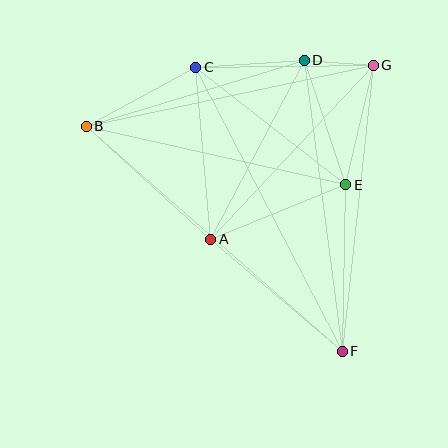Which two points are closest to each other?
Points D and G are closest to each other.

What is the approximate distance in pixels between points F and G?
The distance between F and G is approximately 288 pixels.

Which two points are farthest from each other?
Points B and F are farthest from each other.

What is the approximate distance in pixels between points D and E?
The distance between D and E is approximately 131 pixels.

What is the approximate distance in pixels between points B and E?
The distance between B and E is approximately 266 pixels.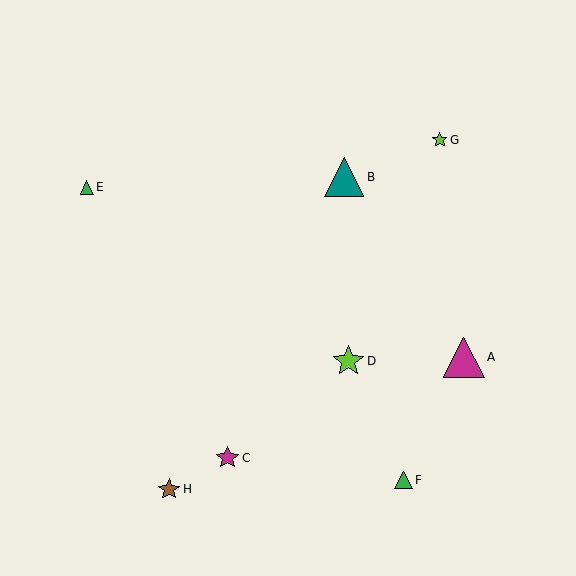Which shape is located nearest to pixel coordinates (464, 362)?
The magenta triangle (labeled A) at (464, 357) is nearest to that location.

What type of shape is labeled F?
Shape F is a green triangle.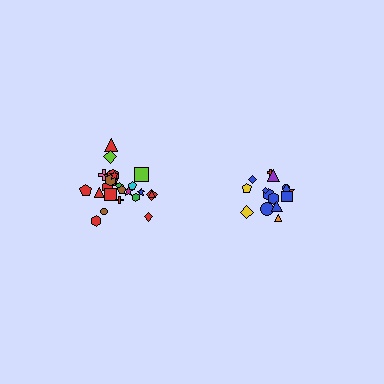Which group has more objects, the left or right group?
The left group.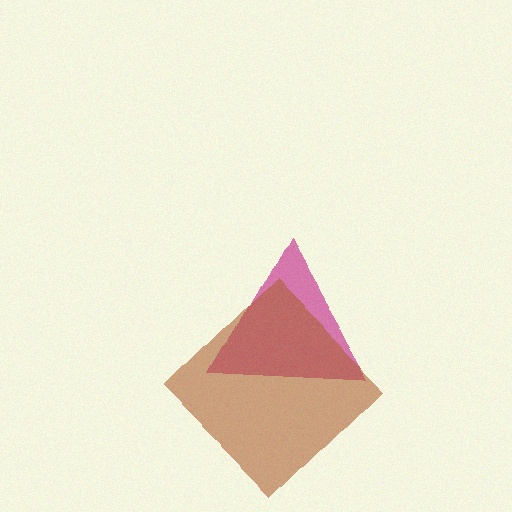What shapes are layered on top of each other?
The layered shapes are: a magenta triangle, a brown diamond.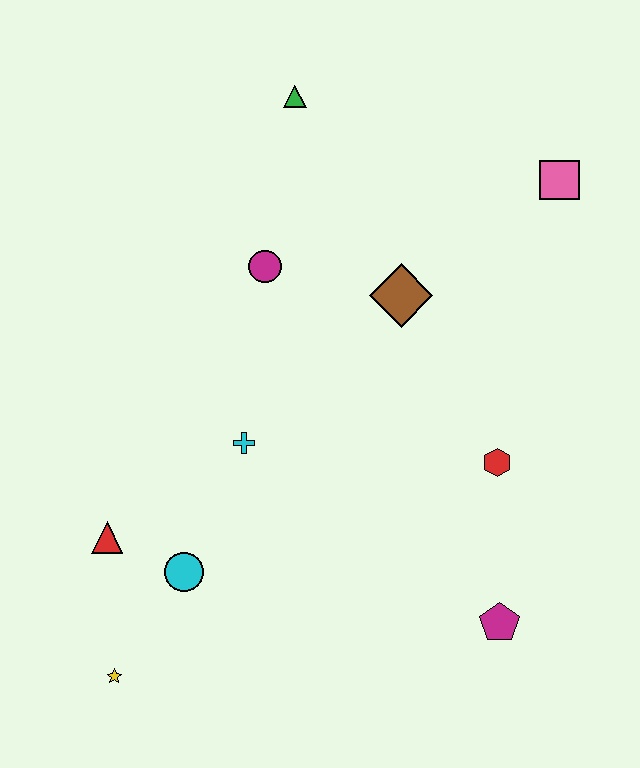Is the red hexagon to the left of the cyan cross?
No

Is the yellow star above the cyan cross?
No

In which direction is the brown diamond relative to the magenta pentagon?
The brown diamond is above the magenta pentagon.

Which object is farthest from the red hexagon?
The yellow star is farthest from the red hexagon.